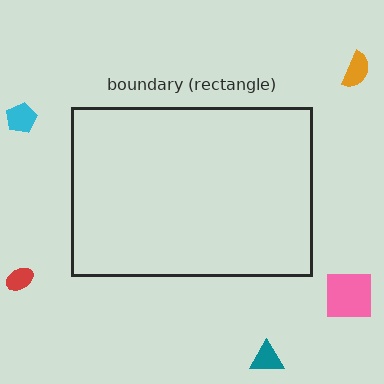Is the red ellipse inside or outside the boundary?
Outside.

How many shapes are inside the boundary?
0 inside, 5 outside.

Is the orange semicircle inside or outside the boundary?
Outside.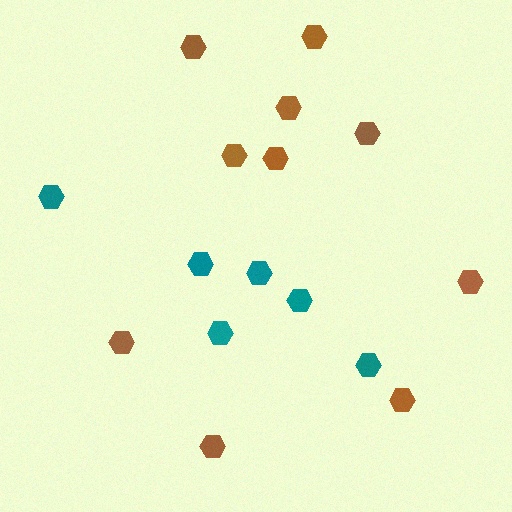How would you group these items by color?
There are 2 groups: one group of teal hexagons (6) and one group of brown hexagons (10).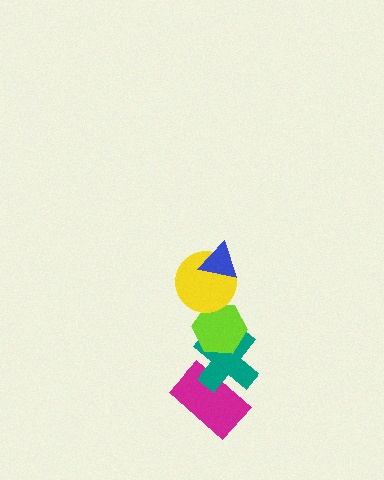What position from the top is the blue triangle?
The blue triangle is 1st from the top.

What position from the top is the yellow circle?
The yellow circle is 2nd from the top.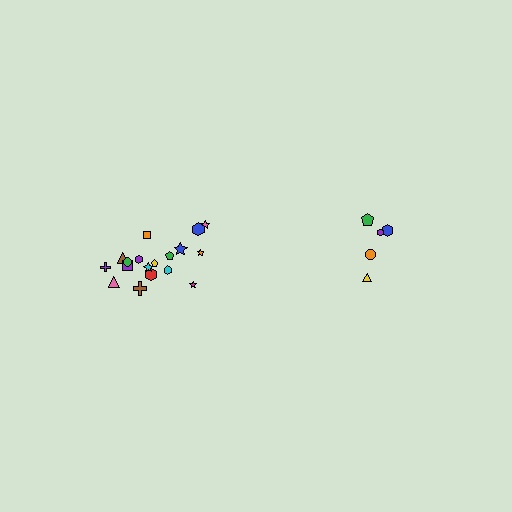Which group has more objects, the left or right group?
The left group.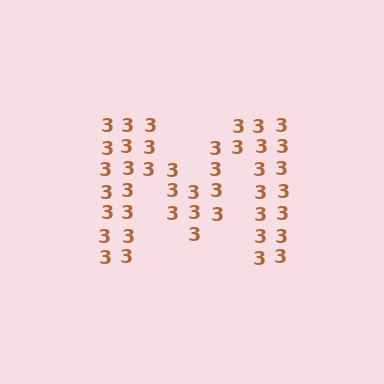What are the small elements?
The small elements are digit 3's.